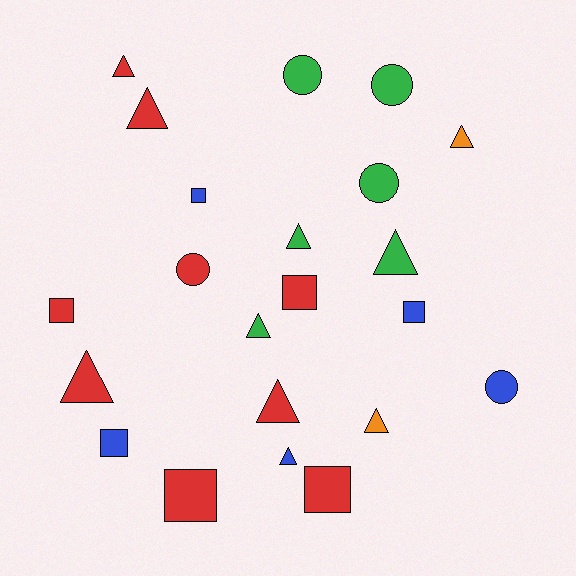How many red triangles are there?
There are 4 red triangles.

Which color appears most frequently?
Red, with 9 objects.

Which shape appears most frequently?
Triangle, with 10 objects.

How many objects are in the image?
There are 22 objects.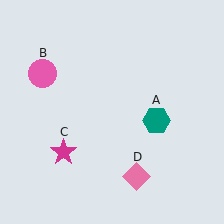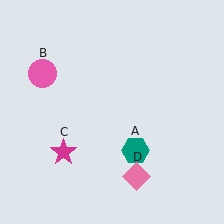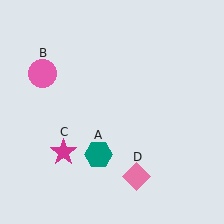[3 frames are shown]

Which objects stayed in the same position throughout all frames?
Pink circle (object B) and magenta star (object C) and pink diamond (object D) remained stationary.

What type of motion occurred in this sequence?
The teal hexagon (object A) rotated clockwise around the center of the scene.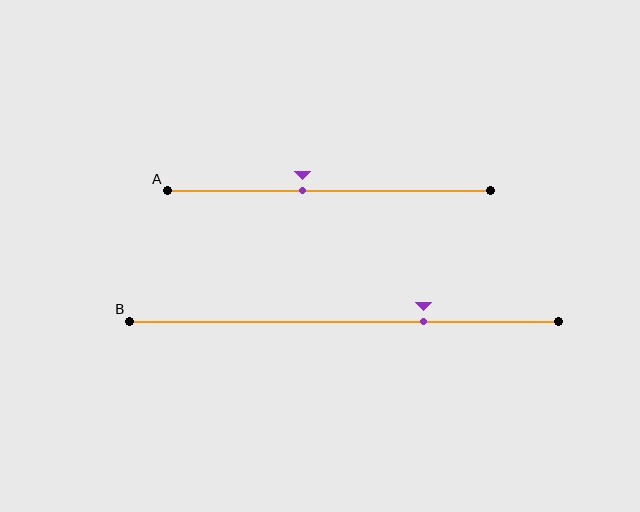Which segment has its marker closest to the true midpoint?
Segment A has its marker closest to the true midpoint.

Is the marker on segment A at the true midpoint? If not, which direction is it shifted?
No, the marker on segment A is shifted to the left by about 8% of the segment length.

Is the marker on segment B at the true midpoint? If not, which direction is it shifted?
No, the marker on segment B is shifted to the right by about 19% of the segment length.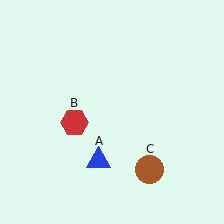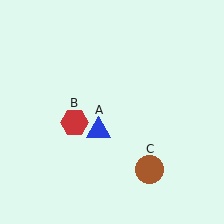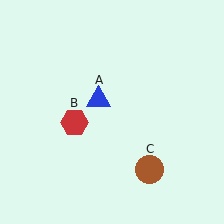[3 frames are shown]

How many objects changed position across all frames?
1 object changed position: blue triangle (object A).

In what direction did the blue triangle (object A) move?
The blue triangle (object A) moved up.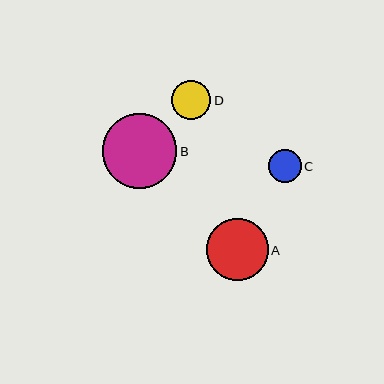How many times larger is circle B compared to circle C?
Circle B is approximately 2.3 times the size of circle C.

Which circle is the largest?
Circle B is the largest with a size of approximately 74 pixels.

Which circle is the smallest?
Circle C is the smallest with a size of approximately 33 pixels.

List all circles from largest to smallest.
From largest to smallest: B, A, D, C.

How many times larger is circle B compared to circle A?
Circle B is approximately 1.2 times the size of circle A.